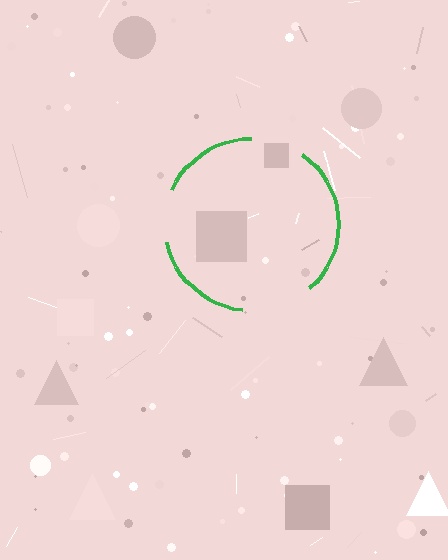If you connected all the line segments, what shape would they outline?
They would outline a circle.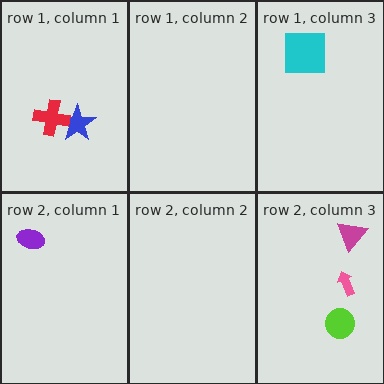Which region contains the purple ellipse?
The row 2, column 1 region.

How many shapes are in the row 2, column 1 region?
1.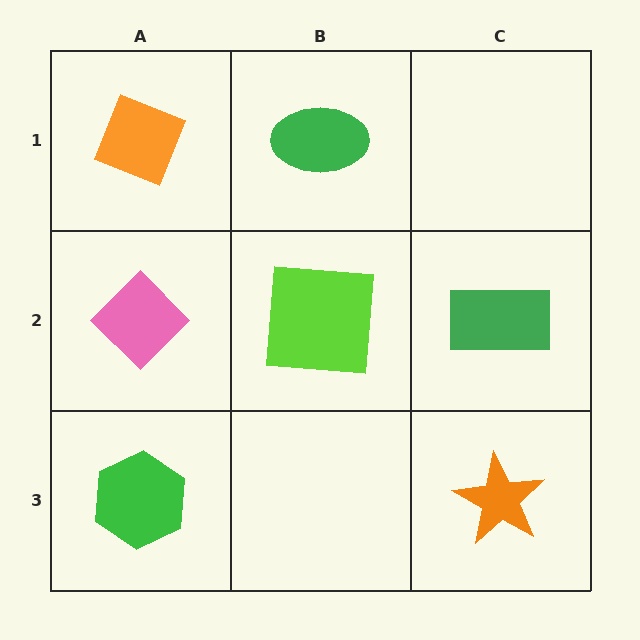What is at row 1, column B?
A green ellipse.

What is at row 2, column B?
A lime square.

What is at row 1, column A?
An orange diamond.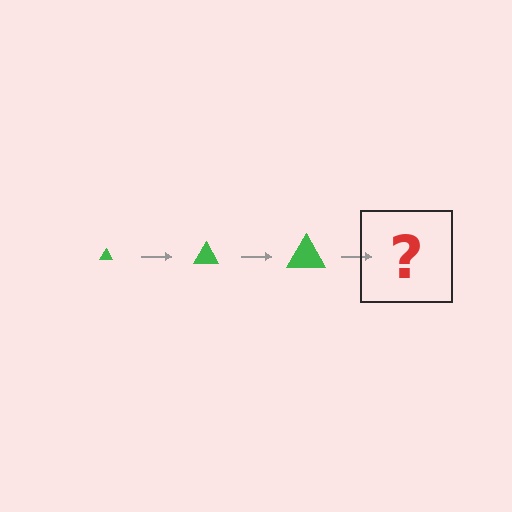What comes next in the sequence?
The next element should be a green triangle, larger than the previous one.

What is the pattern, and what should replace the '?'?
The pattern is that the triangle gets progressively larger each step. The '?' should be a green triangle, larger than the previous one.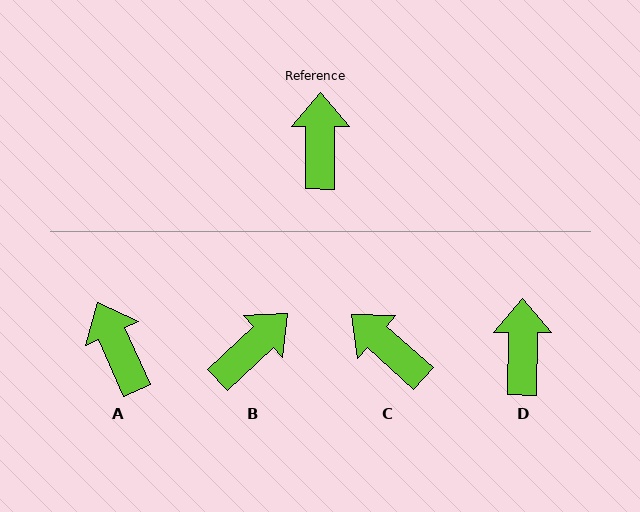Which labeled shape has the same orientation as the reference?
D.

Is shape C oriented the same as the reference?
No, it is off by about 48 degrees.